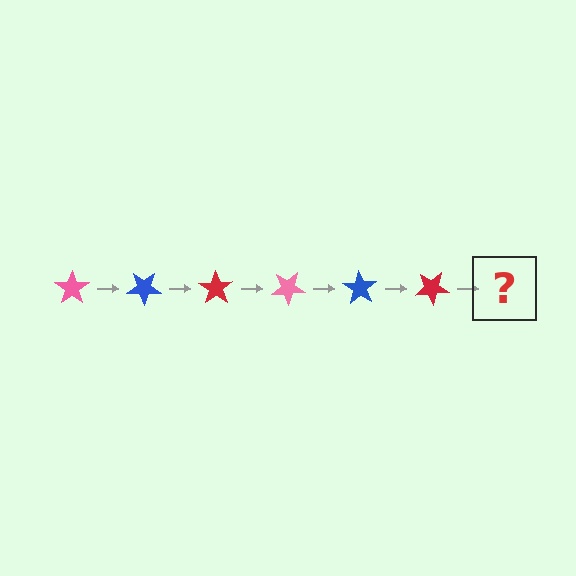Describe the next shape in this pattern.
It should be a pink star, rotated 210 degrees from the start.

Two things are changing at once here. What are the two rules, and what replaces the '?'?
The two rules are that it rotates 35 degrees each step and the color cycles through pink, blue, and red. The '?' should be a pink star, rotated 210 degrees from the start.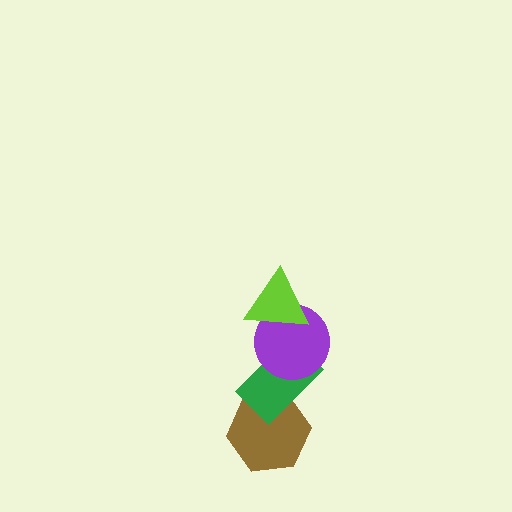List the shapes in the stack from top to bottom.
From top to bottom: the lime triangle, the purple circle, the green rectangle, the brown hexagon.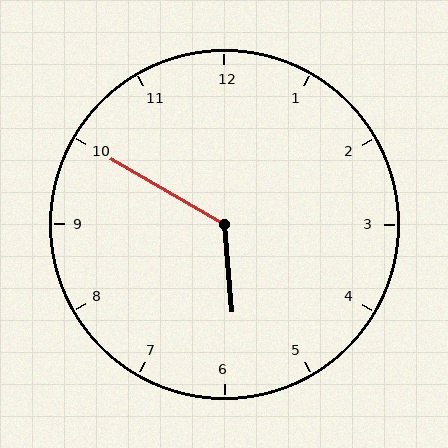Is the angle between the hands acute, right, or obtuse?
It is obtuse.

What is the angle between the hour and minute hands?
Approximately 125 degrees.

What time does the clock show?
5:50.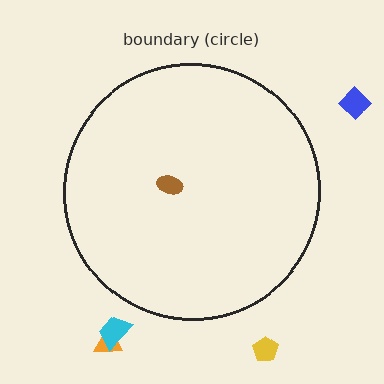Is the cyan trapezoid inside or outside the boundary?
Outside.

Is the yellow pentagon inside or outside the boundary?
Outside.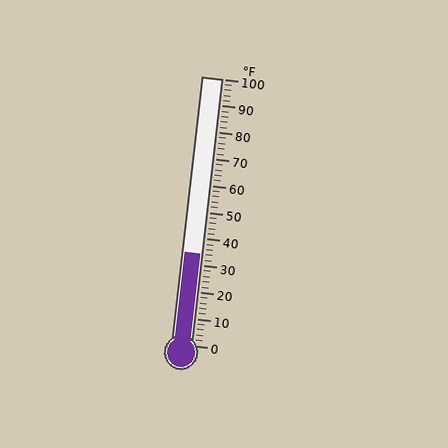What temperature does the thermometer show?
The thermometer shows approximately 34°F.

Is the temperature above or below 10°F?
The temperature is above 10°F.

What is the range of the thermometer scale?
The thermometer scale ranges from 0°F to 100°F.